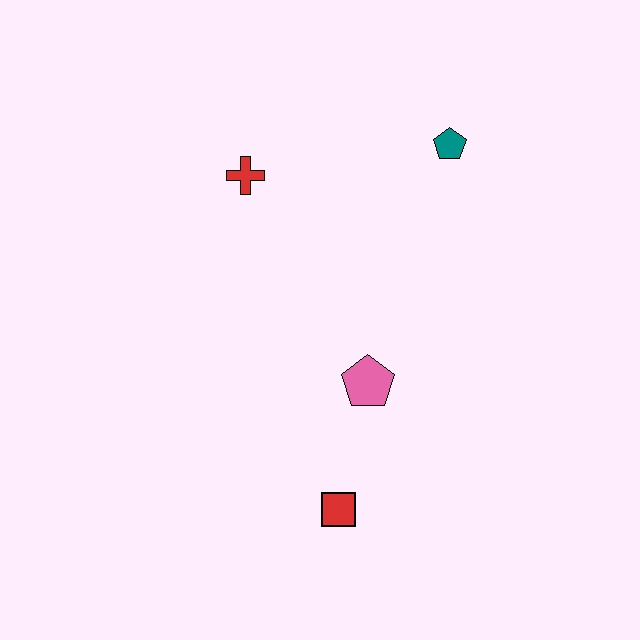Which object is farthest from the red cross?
The red square is farthest from the red cross.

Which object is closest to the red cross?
The teal pentagon is closest to the red cross.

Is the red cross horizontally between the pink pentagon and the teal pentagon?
No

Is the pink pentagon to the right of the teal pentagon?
No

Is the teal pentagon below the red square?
No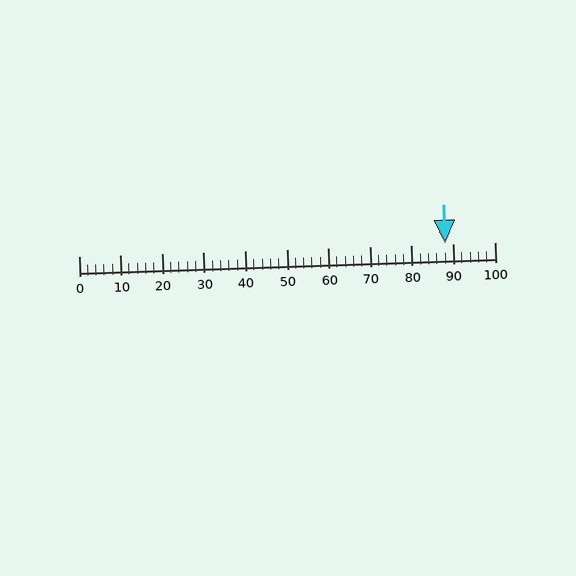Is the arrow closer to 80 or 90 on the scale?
The arrow is closer to 90.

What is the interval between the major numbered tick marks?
The major tick marks are spaced 10 units apart.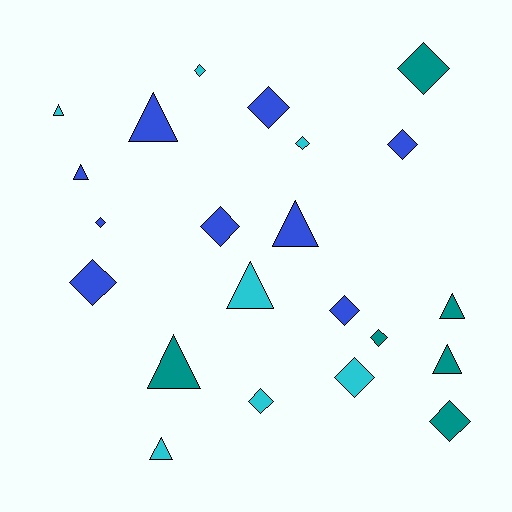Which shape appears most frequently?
Diamond, with 13 objects.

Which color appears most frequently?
Blue, with 9 objects.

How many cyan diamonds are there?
There are 4 cyan diamonds.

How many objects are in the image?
There are 22 objects.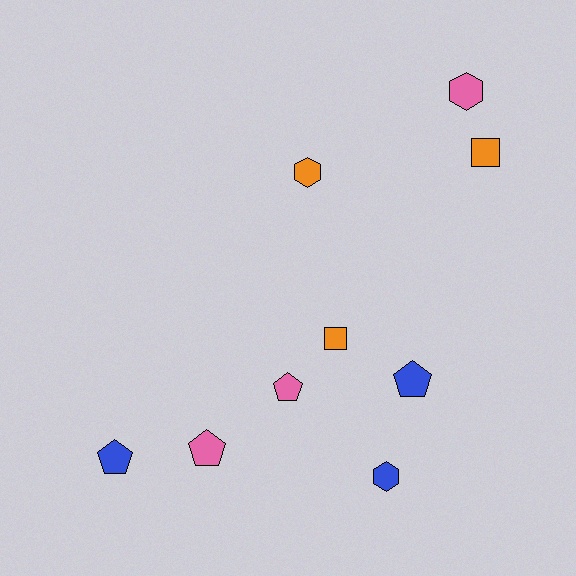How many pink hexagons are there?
There is 1 pink hexagon.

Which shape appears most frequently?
Pentagon, with 4 objects.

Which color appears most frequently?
Orange, with 3 objects.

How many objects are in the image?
There are 9 objects.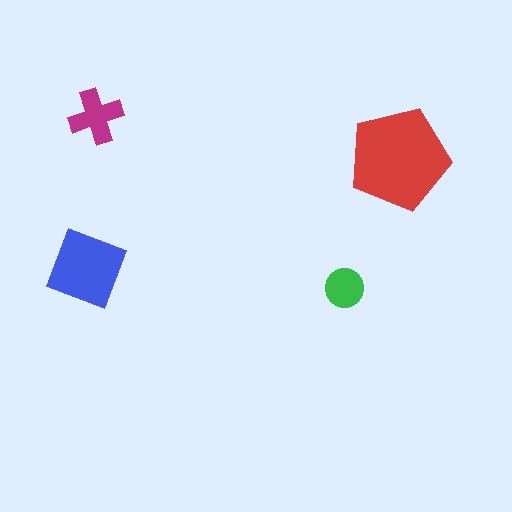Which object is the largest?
The red pentagon.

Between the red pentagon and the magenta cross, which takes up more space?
The red pentagon.